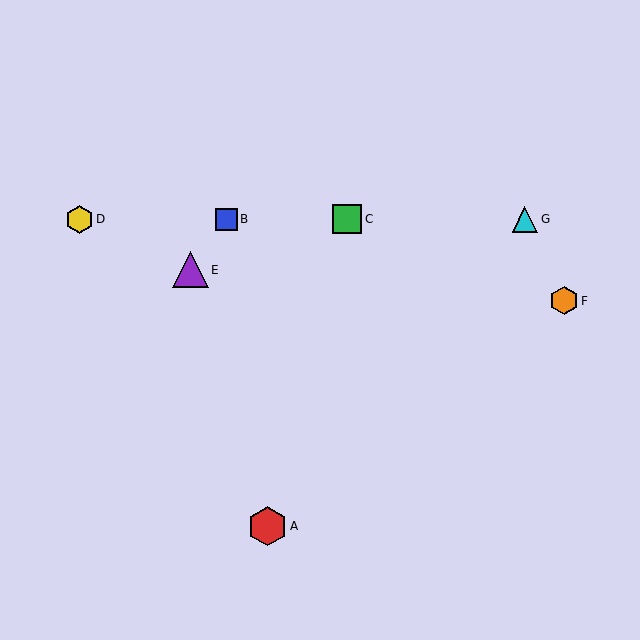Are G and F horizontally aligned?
No, G is at y≈219 and F is at y≈301.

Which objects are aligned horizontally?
Objects B, C, D, G are aligned horizontally.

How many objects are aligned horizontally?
4 objects (B, C, D, G) are aligned horizontally.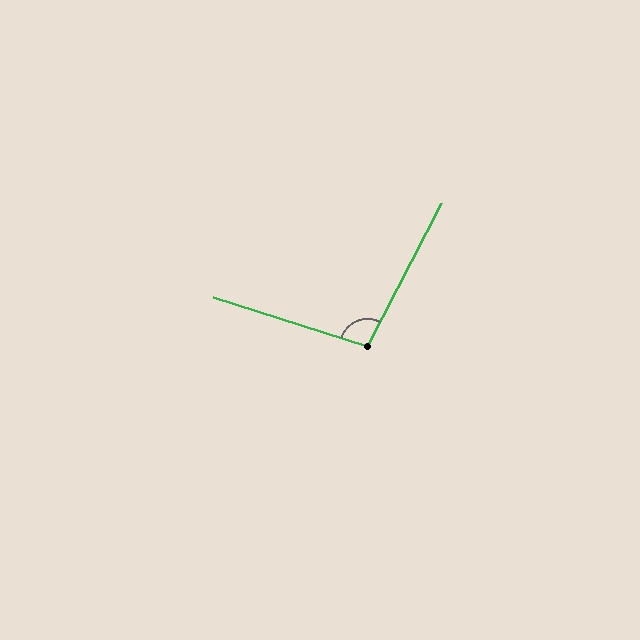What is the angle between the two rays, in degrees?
Approximately 100 degrees.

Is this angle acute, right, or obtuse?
It is obtuse.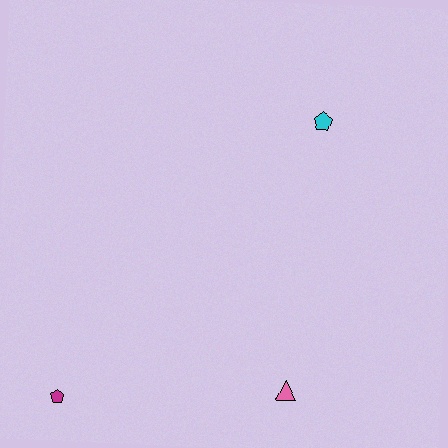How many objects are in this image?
There are 3 objects.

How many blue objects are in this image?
There are no blue objects.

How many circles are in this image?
There are no circles.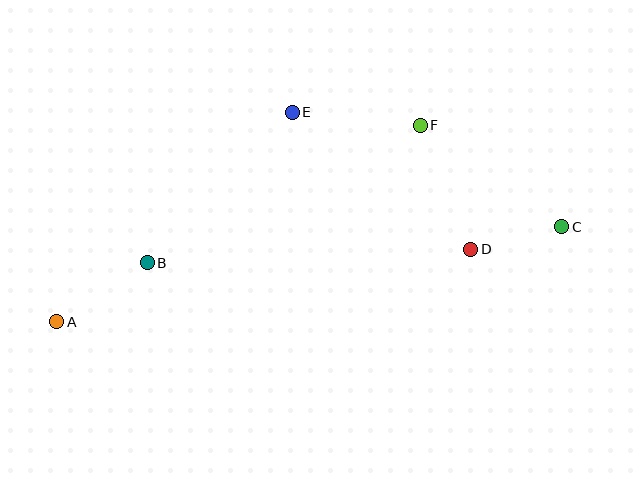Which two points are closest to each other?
Points C and D are closest to each other.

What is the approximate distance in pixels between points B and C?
The distance between B and C is approximately 416 pixels.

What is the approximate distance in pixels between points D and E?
The distance between D and E is approximately 225 pixels.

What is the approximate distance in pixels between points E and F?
The distance between E and F is approximately 129 pixels.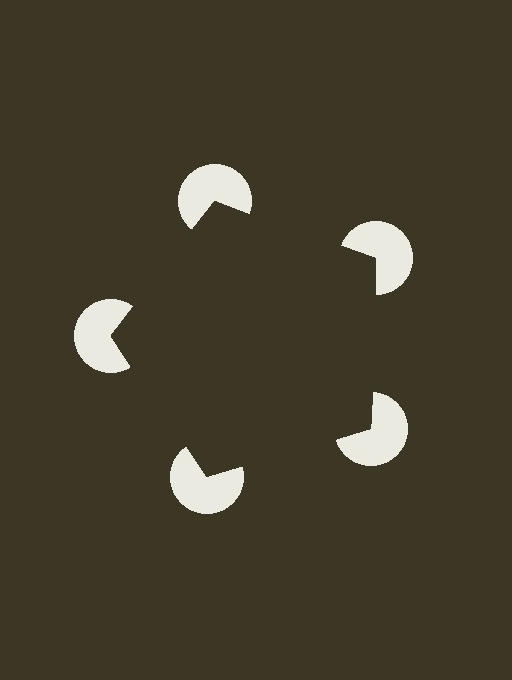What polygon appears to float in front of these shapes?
An illusory pentagon — its edges are inferred from the aligned wedge cuts in the pac-man discs, not physically drawn.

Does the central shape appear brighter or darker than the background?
It typically appears slightly darker than the background, even though no actual brightness change is drawn.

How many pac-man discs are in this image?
There are 5 — one at each vertex of the illusory pentagon.